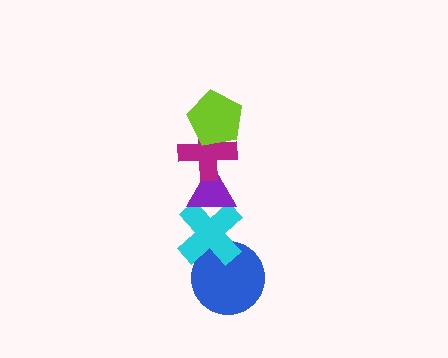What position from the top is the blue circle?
The blue circle is 5th from the top.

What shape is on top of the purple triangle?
The magenta cross is on top of the purple triangle.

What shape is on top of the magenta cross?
The lime pentagon is on top of the magenta cross.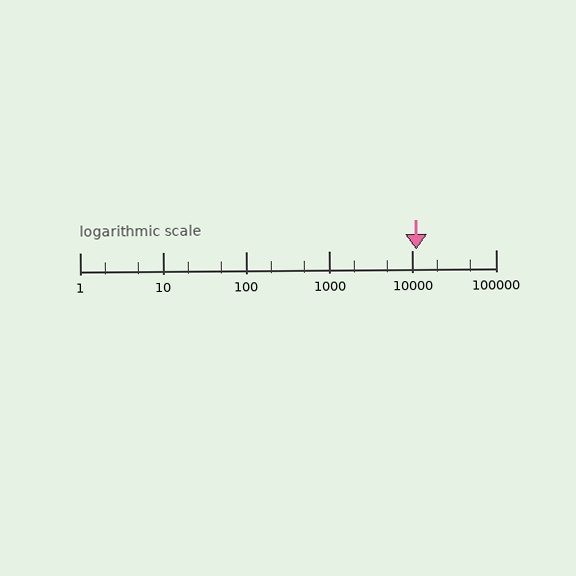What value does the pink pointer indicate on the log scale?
The pointer indicates approximately 11000.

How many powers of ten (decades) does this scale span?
The scale spans 5 decades, from 1 to 100000.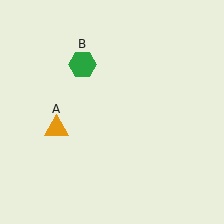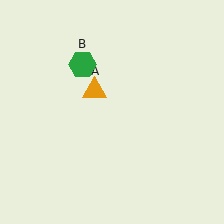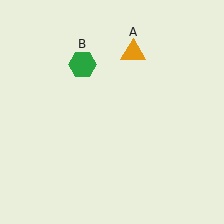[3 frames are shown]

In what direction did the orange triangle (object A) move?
The orange triangle (object A) moved up and to the right.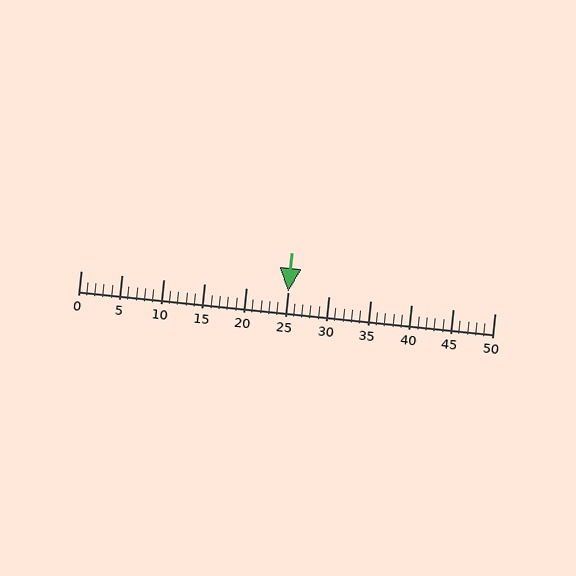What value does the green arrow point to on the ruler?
The green arrow points to approximately 25.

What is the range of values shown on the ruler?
The ruler shows values from 0 to 50.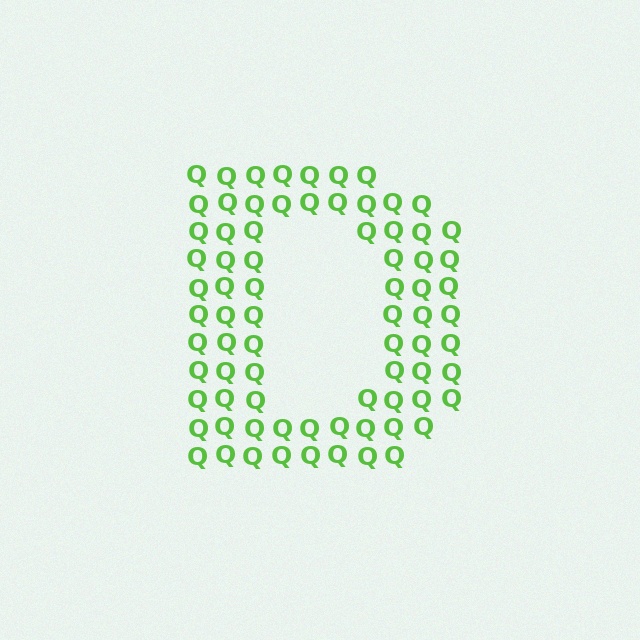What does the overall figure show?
The overall figure shows the letter D.